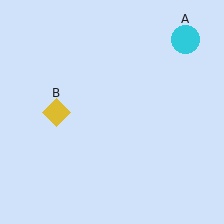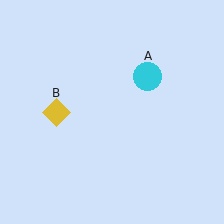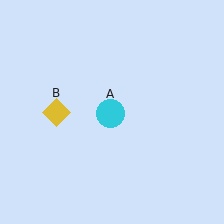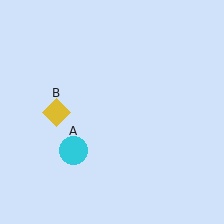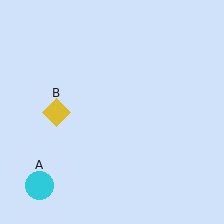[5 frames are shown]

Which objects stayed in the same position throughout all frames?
Yellow diamond (object B) remained stationary.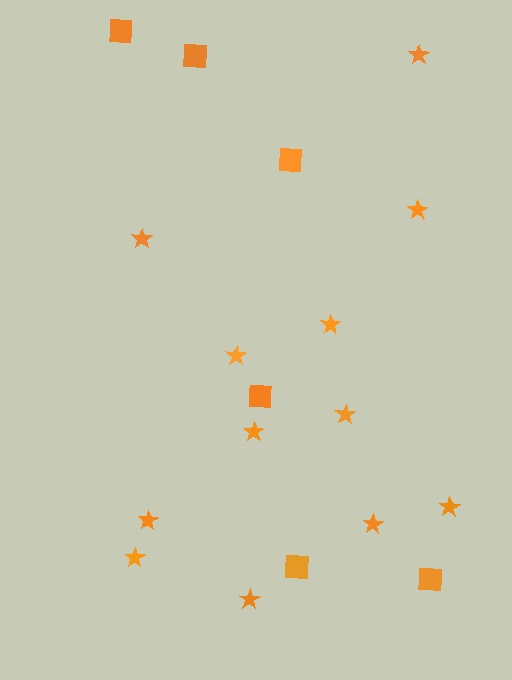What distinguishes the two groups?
There are 2 groups: one group of stars (12) and one group of squares (6).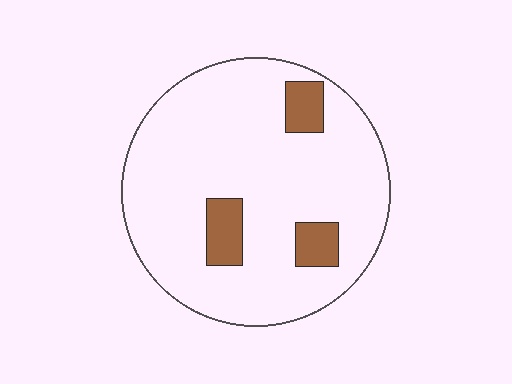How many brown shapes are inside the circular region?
3.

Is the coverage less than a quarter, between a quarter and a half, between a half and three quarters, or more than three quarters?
Less than a quarter.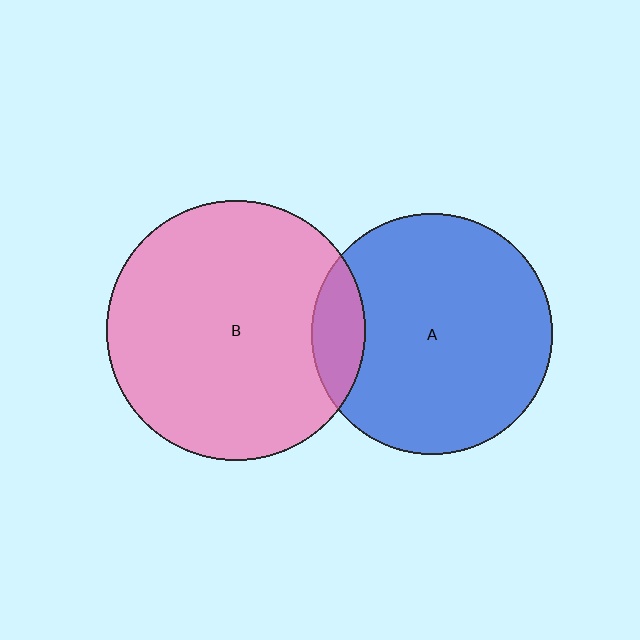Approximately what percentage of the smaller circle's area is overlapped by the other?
Approximately 15%.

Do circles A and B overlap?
Yes.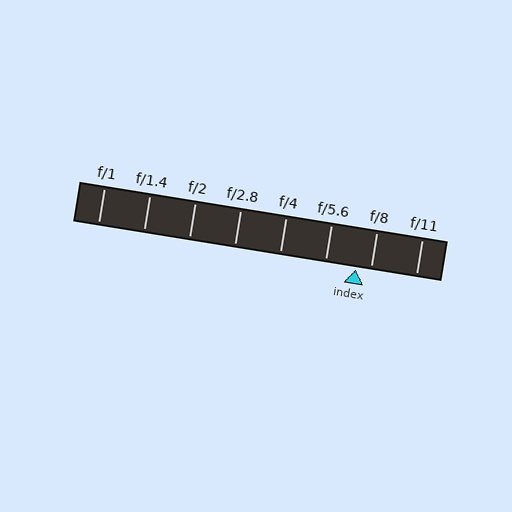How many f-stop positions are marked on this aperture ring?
There are 8 f-stop positions marked.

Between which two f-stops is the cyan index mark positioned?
The index mark is between f/5.6 and f/8.